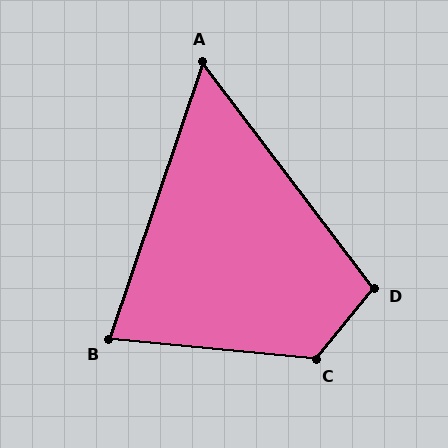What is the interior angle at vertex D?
Approximately 103 degrees (obtuse).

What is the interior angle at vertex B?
Approximately 77 degrees (acute).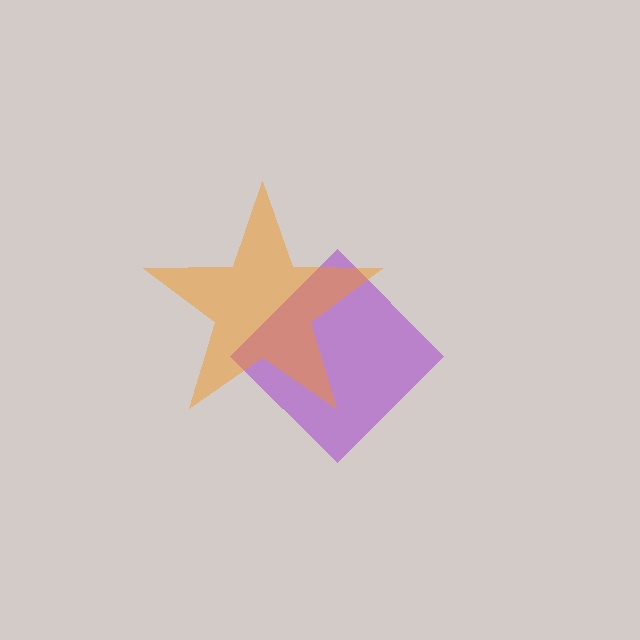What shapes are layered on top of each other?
The layered shapes are: a purple diamond, an orange star.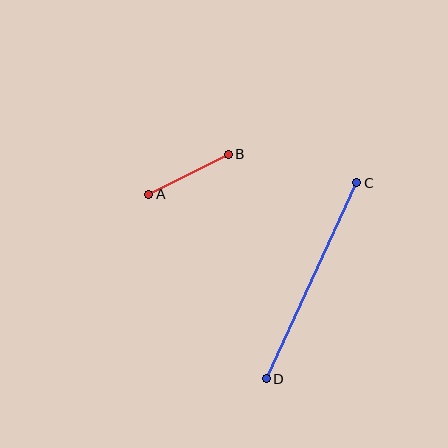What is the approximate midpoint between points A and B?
The midpoint is at approximately (188, 174) pixels.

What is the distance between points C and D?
The distance is approximately 216 pixels.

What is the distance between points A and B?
The distance is approximately 89 pixels.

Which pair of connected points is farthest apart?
Points C and D are farthest apart.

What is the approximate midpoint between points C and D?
The midpoint is at approximately (312, 281) pixels.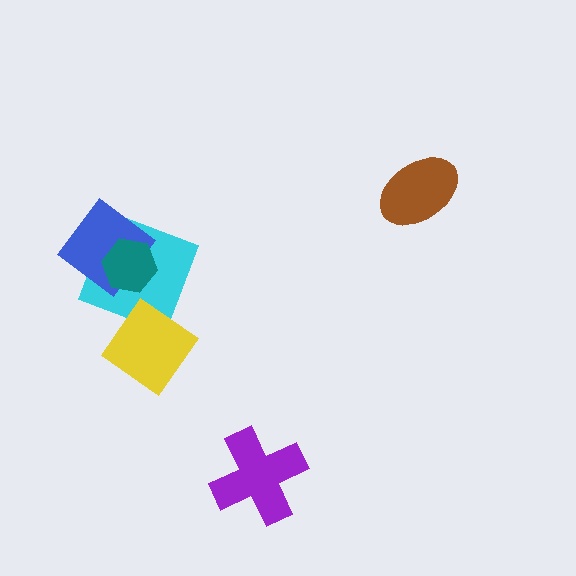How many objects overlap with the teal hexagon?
2 objects overlap with the teal hexagon.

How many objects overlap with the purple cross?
0 objects overlap with the purple cross.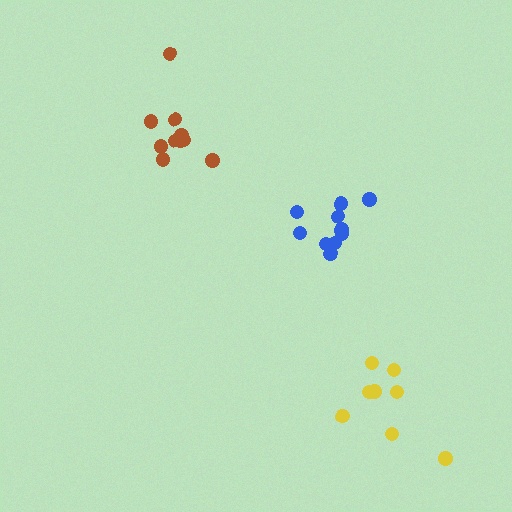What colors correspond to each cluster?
The clusters are colored: brown, blue, yellow.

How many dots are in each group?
Group 1: 10 dots, Group 2: 10 dots, Group 3: 8 dots (28 total).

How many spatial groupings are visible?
There are 3 spatial groupings.